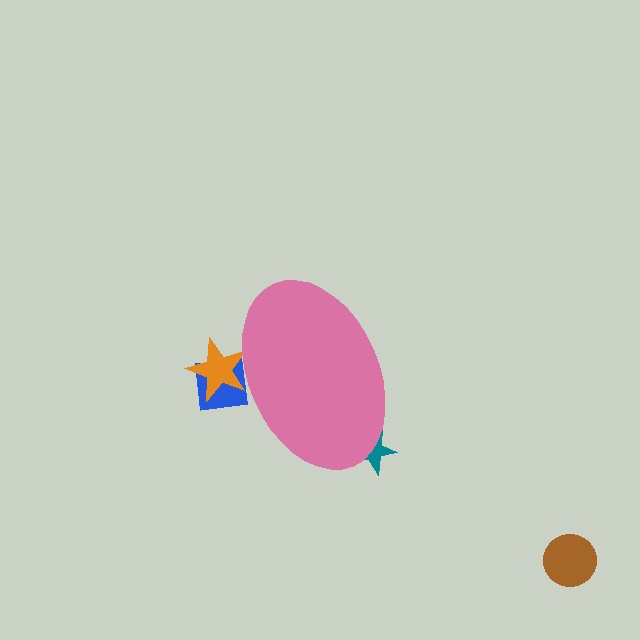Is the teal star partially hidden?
Yes, the teal star is partially hidden behind the pink ellipse.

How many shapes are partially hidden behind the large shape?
3 shapes are partially hidden.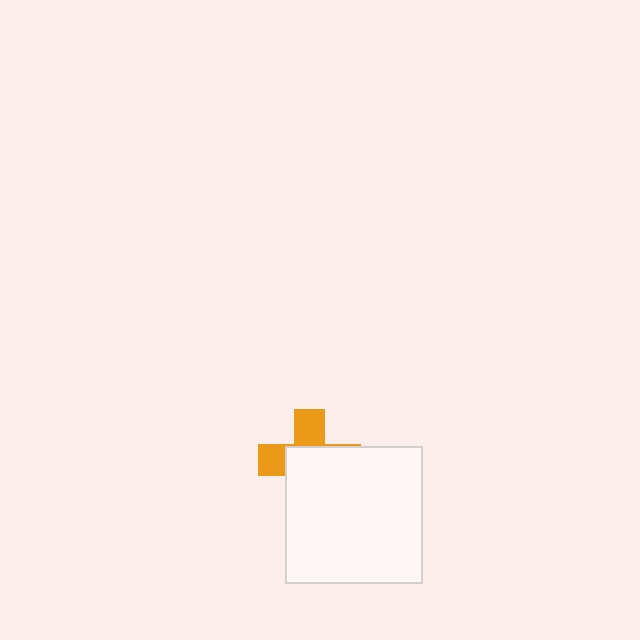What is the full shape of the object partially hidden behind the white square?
The partially hidden object is an orange cross.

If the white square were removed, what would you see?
You would see the complete orange cross.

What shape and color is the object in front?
The object in front is a white square.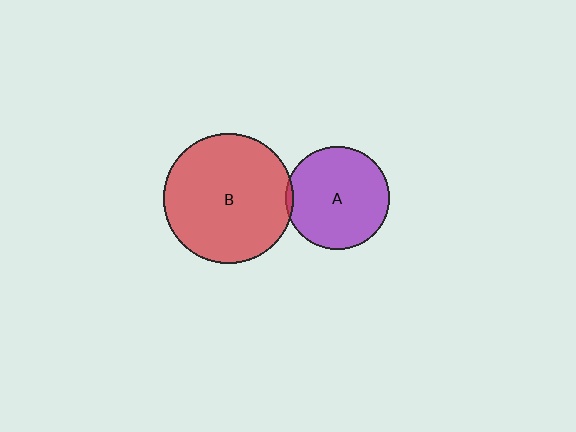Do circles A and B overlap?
Yes.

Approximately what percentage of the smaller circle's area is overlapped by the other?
Approximately 5%.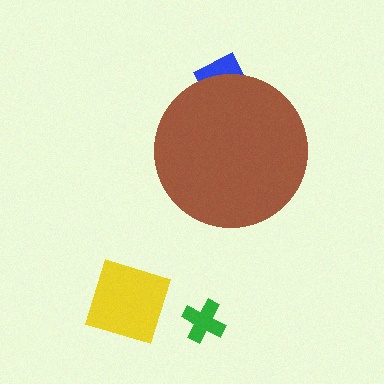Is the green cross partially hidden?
No, the green cross is fully visible.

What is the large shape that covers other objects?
A brown circle.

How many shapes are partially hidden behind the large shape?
1 shape is partially hidden.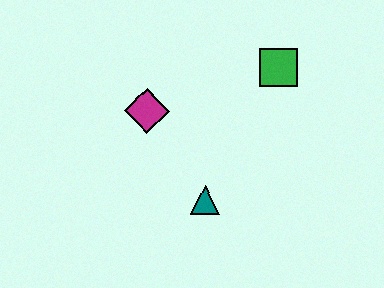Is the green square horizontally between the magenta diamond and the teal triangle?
No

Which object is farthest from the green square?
The teal triangle is farthest from the green square.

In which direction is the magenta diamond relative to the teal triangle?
The magenta diamond is above the teal triangle.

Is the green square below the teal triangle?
No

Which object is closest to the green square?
The magenta diamond is closest to the green square.